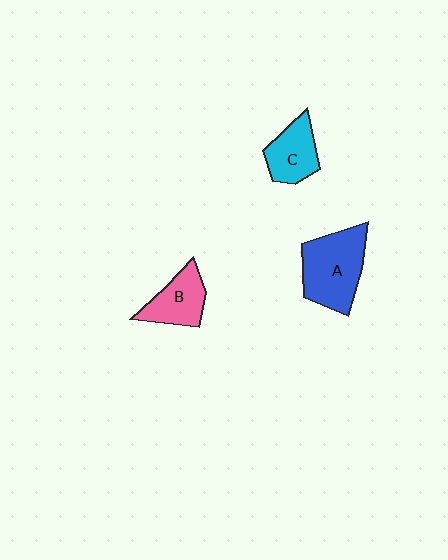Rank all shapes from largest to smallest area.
From largest to smallest: A (blue), C (cyan), B (pink).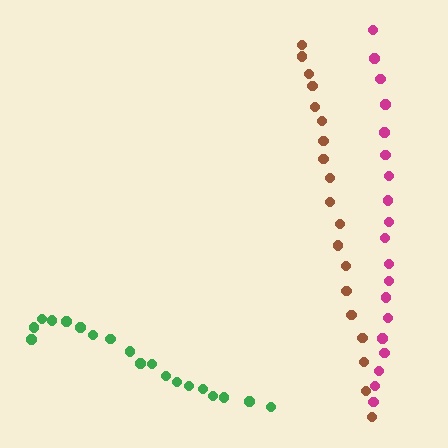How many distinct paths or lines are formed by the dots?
There are 3 distinct paths.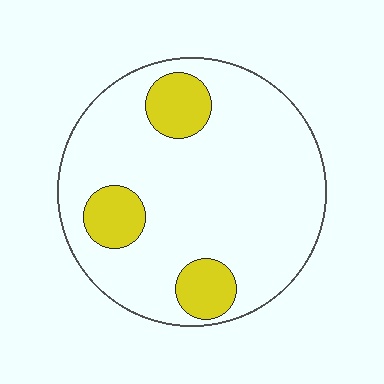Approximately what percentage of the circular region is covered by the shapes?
Approximately 15%.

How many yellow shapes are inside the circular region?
3.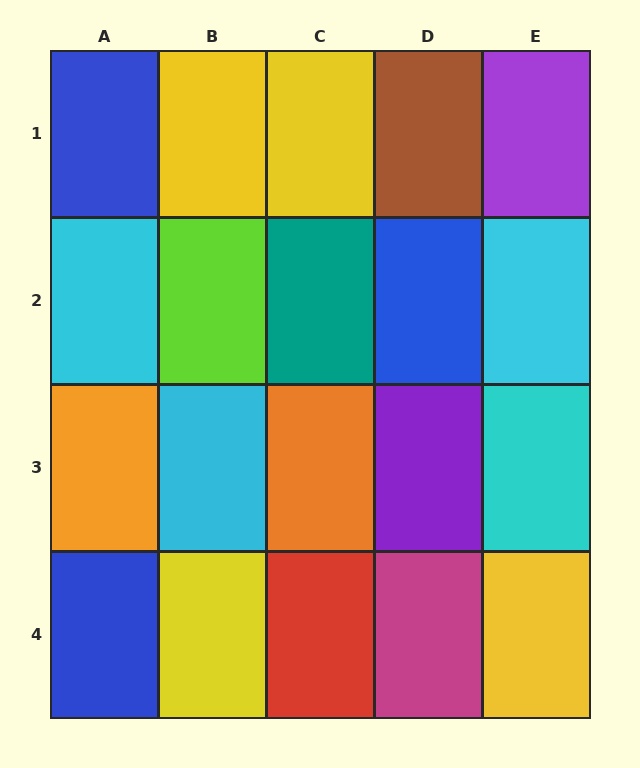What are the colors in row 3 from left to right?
Orange, cyan, orange, purple, cyan.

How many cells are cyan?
4 cells are cyan.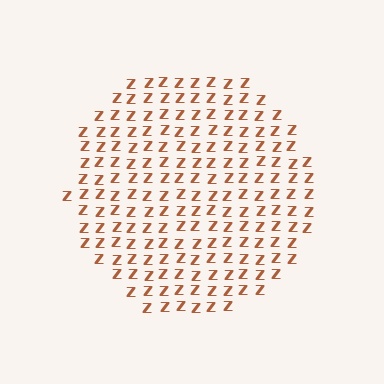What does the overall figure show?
The overall figure shows a circle.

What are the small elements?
The small elements are letter Z's.